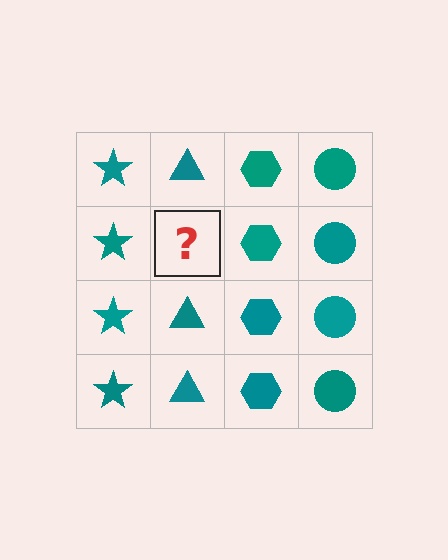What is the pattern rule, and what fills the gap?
The rule is that each column has a consistent shape. The gap should be filled with a teal triangle.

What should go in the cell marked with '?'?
The missing cell should contain a teal triangle.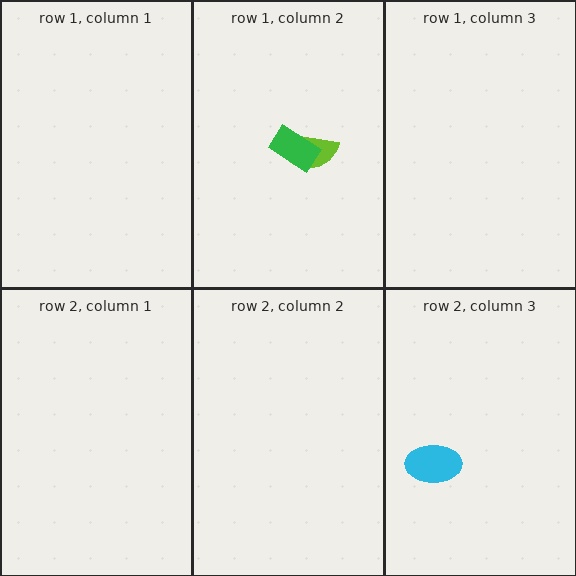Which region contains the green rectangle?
The row 1, column 2 region.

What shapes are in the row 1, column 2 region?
The lime semicircle, the green rectangle.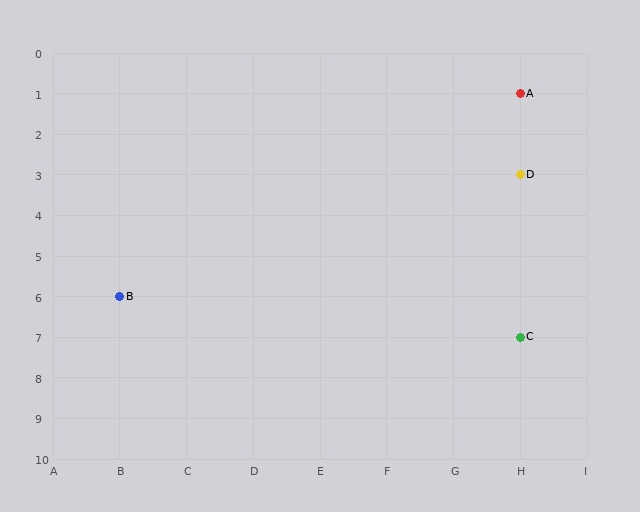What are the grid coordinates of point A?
Point A is at grid coordinates (H, 1).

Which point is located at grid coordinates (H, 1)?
Point A is at (H, 1).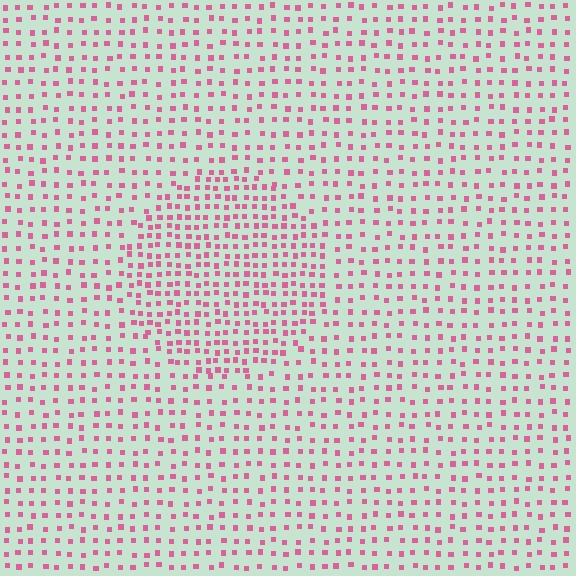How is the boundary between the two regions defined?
The boundary is defined by a change in element density (approximately 1.7x ratio). All elements are the same color, size, and shape.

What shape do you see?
I see a circle.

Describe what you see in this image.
The image contains small pink elements arranged at two different densities. A circle-shaped region is visible where the elements are more densely packed than the surrounding area.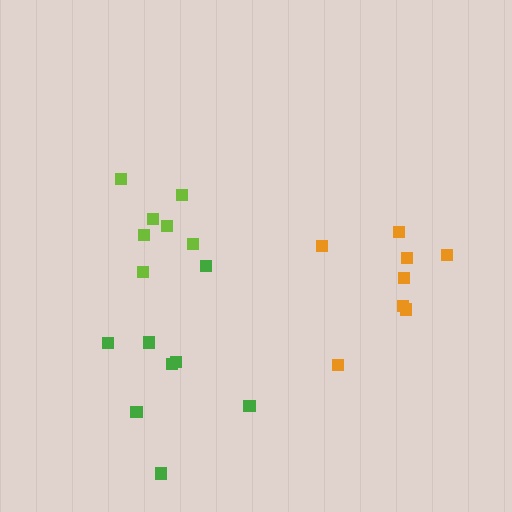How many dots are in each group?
Group 1: 8 dots, Group 2: 8 dots, Group 3: 7 dots (23 total).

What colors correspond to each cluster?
The clusters are colored: orange, green, lime.